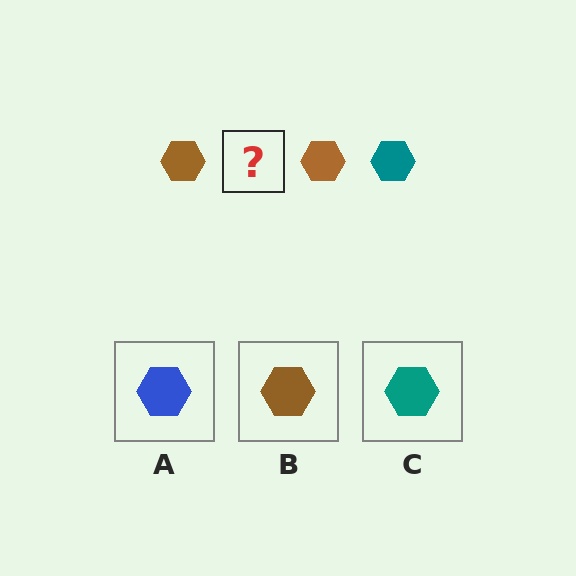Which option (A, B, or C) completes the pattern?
C.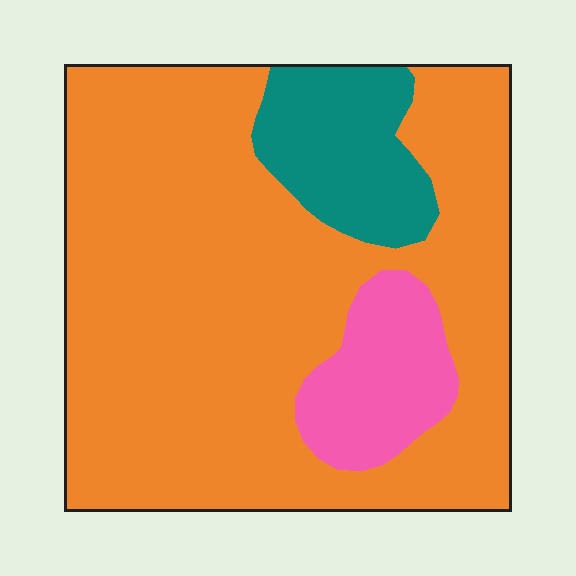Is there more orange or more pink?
Orange.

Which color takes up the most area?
Orange, at roughly 75%.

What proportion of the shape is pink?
Pink covers roughly 10% of the shape.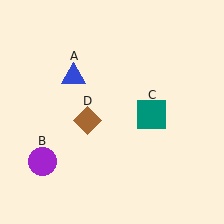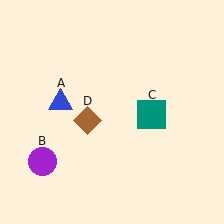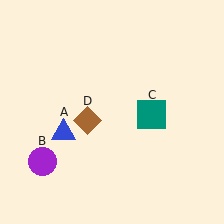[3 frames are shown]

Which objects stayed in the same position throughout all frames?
Purple circle (object B) and teal square (object C) and brown diamond (object D) remained stationary.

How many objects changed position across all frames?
1 object changed position: blue triangle (object A).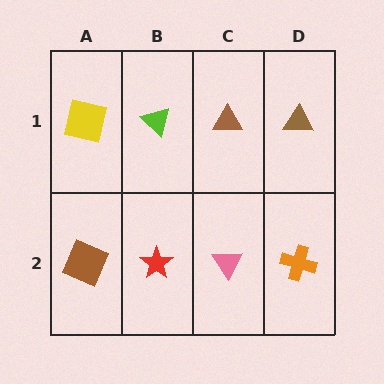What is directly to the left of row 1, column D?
A brown triangle.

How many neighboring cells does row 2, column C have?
3.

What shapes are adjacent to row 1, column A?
A brown square (row 2, column A), a lime triangle (row 1, column B).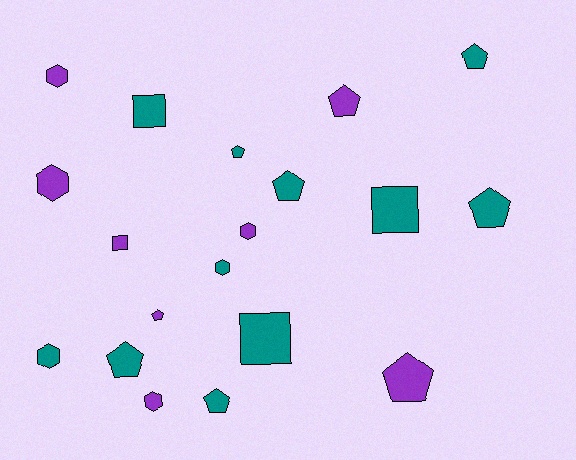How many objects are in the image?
There are 19 objects.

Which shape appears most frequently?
Pentagon, with 9 objects.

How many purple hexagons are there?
There are 4 purple hexagons.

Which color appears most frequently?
Teal, with 11 objects.